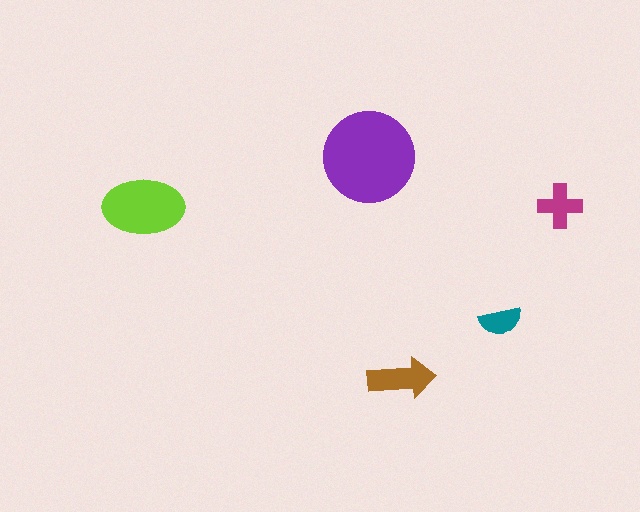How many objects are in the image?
There are 5 objects in the image.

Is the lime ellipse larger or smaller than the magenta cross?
Larger.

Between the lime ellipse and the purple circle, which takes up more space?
The purple circle.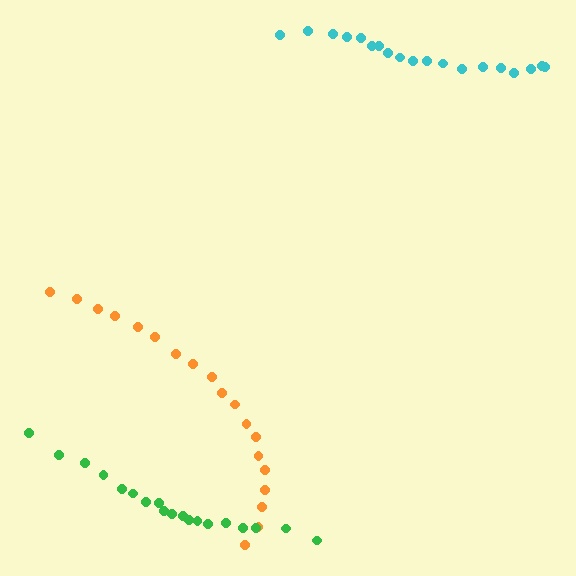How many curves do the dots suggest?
There are 3 distinct paths.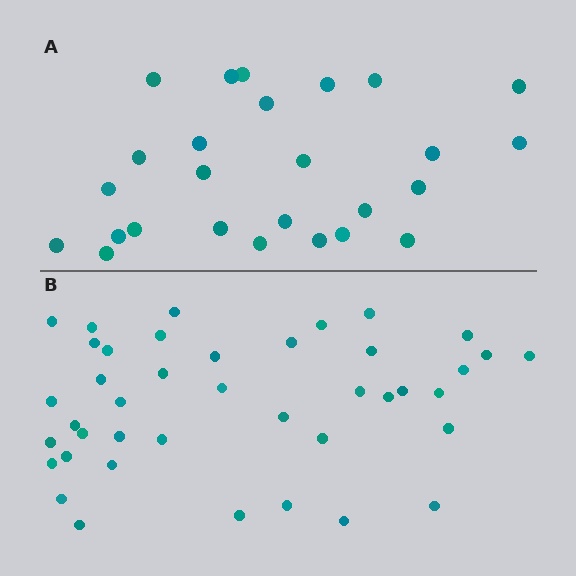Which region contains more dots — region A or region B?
Region B (the bottom region) has more dots.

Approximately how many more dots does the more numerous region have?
Region B has approximately 15 more dots than region A.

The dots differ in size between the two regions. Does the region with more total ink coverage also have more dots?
No. Region A has more total ink coverage because its dots are larger, but region B actually contains more individual dots. Total area can be misleading — the number of items is what matters here.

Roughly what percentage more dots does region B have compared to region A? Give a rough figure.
About 60% more.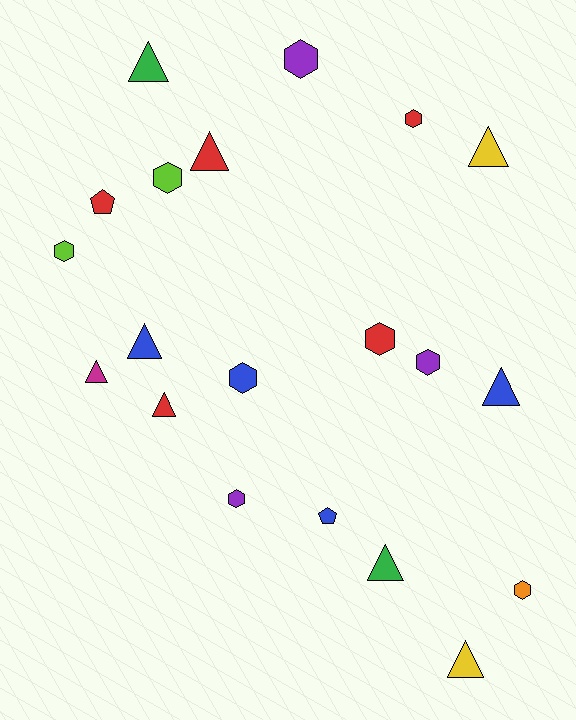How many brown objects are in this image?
There are no brown objects.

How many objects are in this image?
There are 20 objects.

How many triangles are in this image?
There are 9 triangles.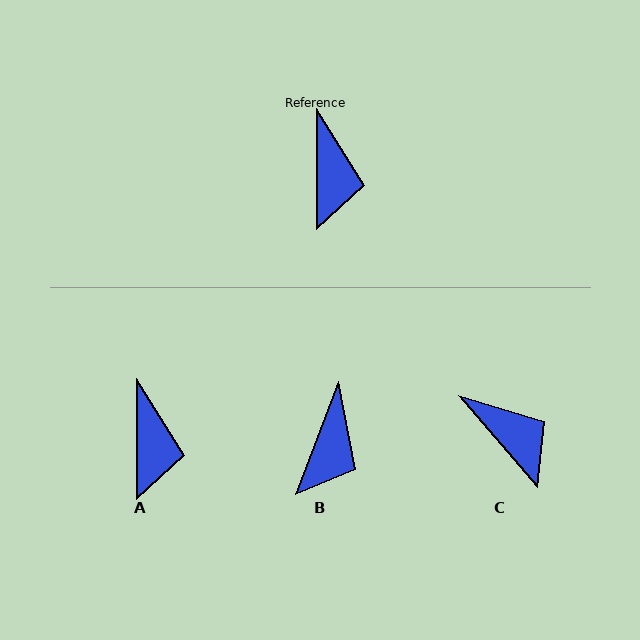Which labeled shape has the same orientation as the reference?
A.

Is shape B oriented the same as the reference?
No, it is off by about 21 degrees.